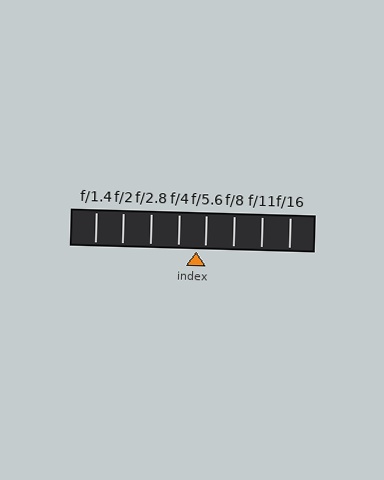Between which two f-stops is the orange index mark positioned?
The index mark is between f/4 and f/5.6.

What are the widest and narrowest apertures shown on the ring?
The widest aperture shown is f/1.4 and the narrowest is f/16.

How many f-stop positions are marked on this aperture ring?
There are 8 f-stop positions marked.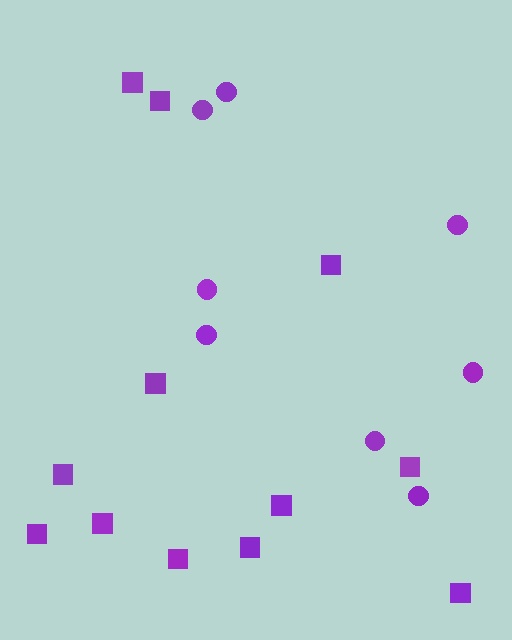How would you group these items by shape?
There are 2 groups: one group of squares (12) and one group of circles (8).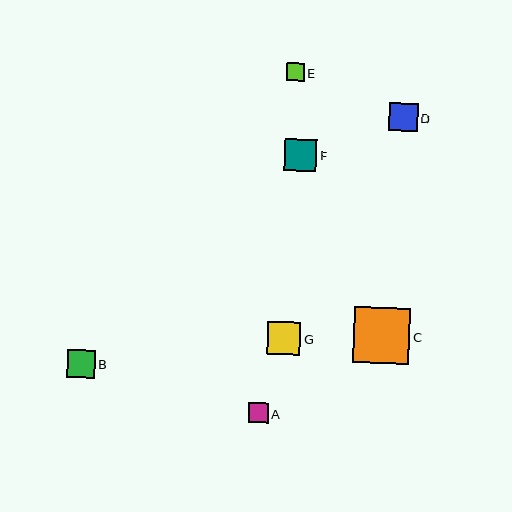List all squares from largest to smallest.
From largest to smallest: C, G, F, D, B, A, E.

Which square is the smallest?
Square E is the smallest with a size of approximately 18 pixels.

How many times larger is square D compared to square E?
Square D is approximately 1.6 times the size of square E.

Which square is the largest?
Square C is the largest with a size of approximately 57 pixels.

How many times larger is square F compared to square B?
Square F is approximately 1.1 times the size of square B.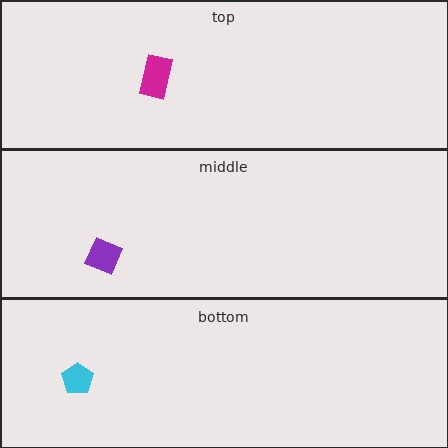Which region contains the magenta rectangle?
The top region.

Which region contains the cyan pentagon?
The bottom region.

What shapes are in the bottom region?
The cyan pentagon.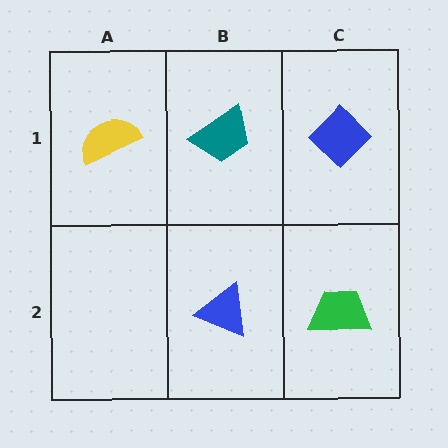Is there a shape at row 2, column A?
No, that cell is empty.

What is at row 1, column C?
A blue diamond.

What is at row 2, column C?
A green trapezoid.